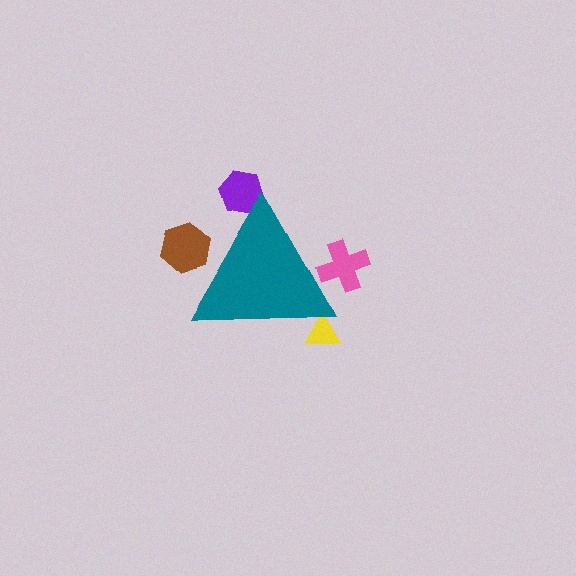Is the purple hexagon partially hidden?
Yes, the purple hexagon is partially hidden behind the teal triangle.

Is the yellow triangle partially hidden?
Yes, the yellow triangle is partially hidden behind the teal triangle.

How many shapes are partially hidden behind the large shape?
4 shapes are partially hidden.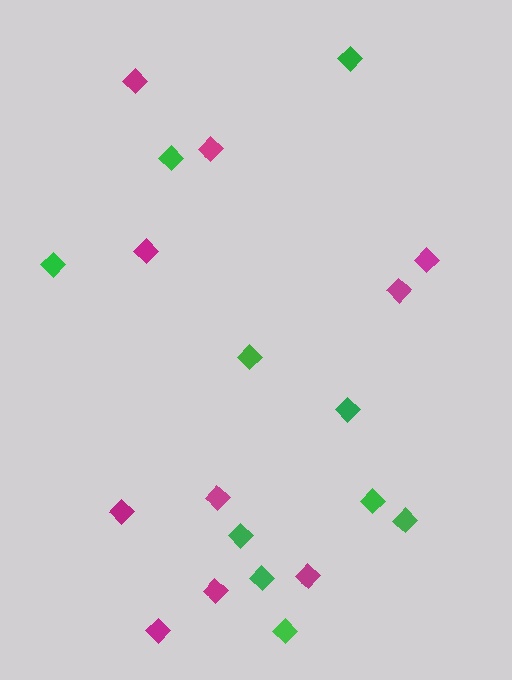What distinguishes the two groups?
There are 2 groups: one group of green diamonds (10) and one group of magenta diamonds (10).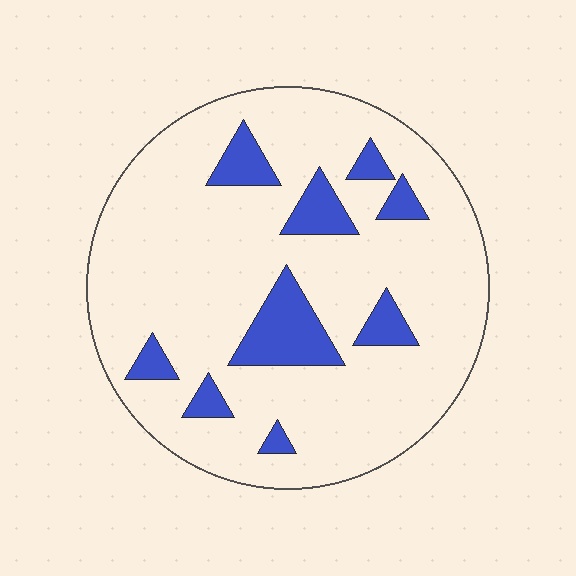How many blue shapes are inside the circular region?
9.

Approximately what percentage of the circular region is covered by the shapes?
Approximately 15%.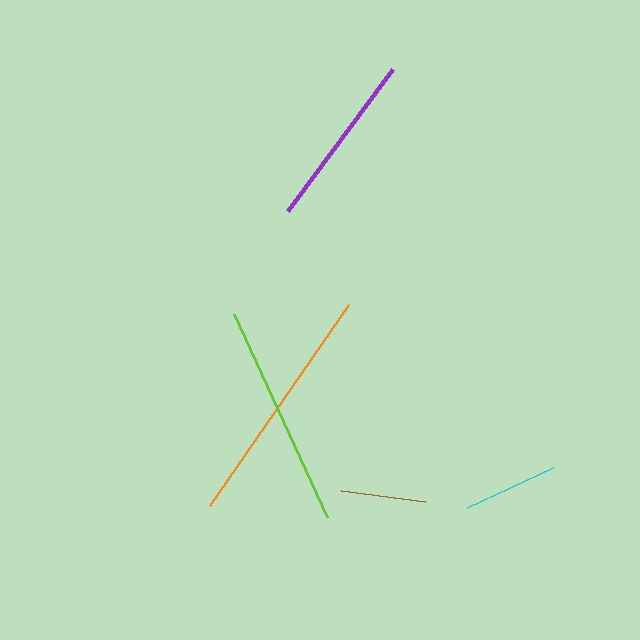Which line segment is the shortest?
The brown line is the shortest at approximately 85 pixels.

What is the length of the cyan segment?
The cyan segment is approximately 95 pixels long.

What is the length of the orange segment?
The orange segment is approximately 245 pixels long.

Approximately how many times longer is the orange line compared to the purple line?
The orange line is approximately 1.4 times the length of the purple line.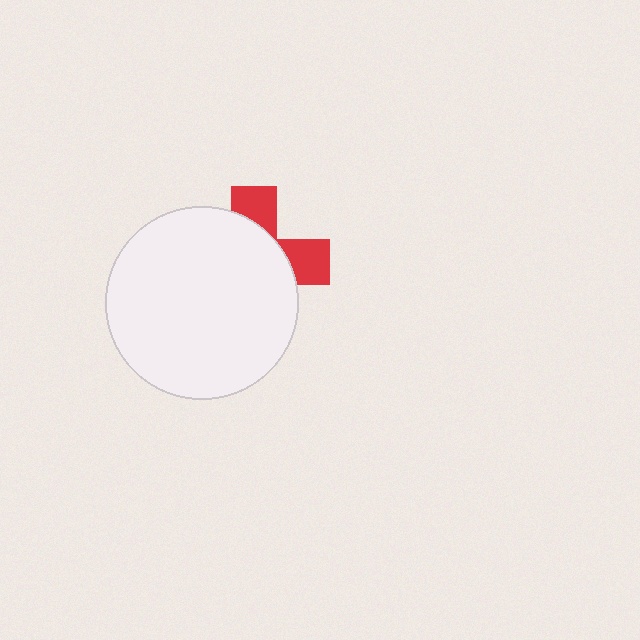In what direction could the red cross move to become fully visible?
The red cross could move toward the upper-right. That would shift it out from behind the white circle entirely.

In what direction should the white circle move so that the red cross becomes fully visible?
The white circle should move toward the lower-left. That is the shortest direction to clear the overlap and leave the red cross fully visible.